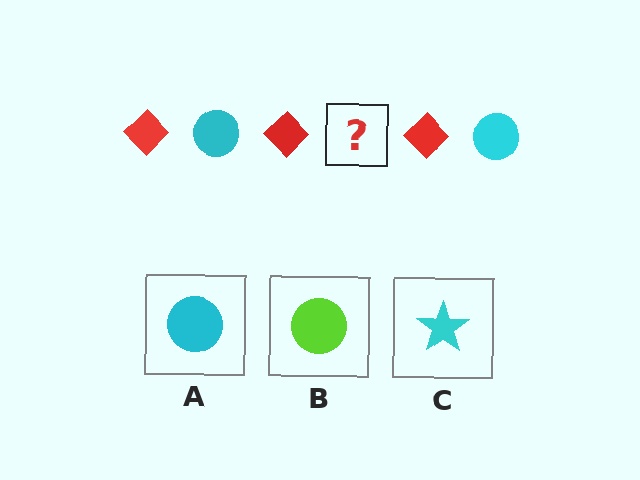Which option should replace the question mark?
Option A.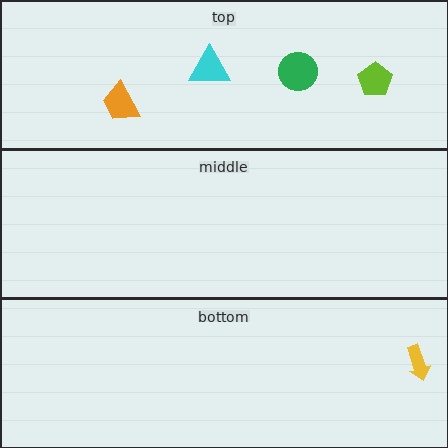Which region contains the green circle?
The top region.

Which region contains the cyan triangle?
The top region.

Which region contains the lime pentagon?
The top region.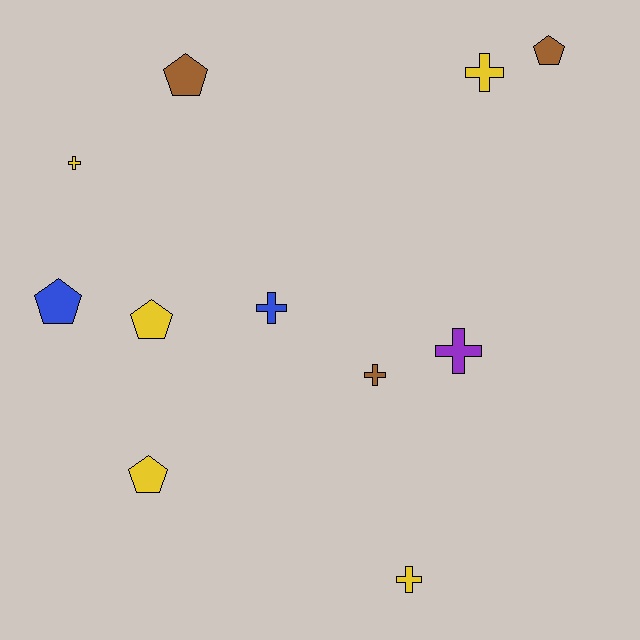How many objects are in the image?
There are 11 objects.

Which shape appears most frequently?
Cross, with 6 objects.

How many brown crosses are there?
There is 1 brown cross.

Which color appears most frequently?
Yellow, with 5 objects.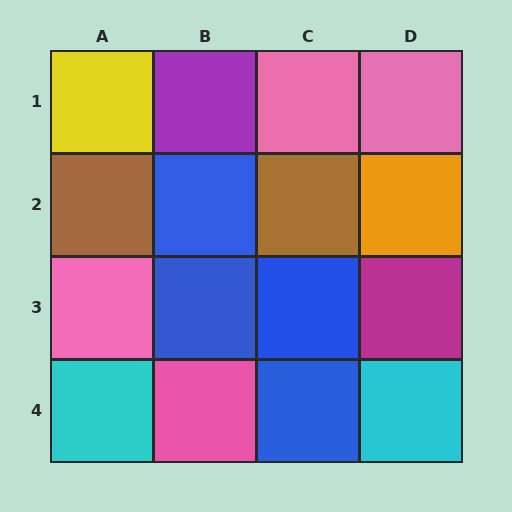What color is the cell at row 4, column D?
Cyan.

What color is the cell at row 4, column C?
Blue.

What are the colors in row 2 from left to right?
Brown, blue, brown, orange.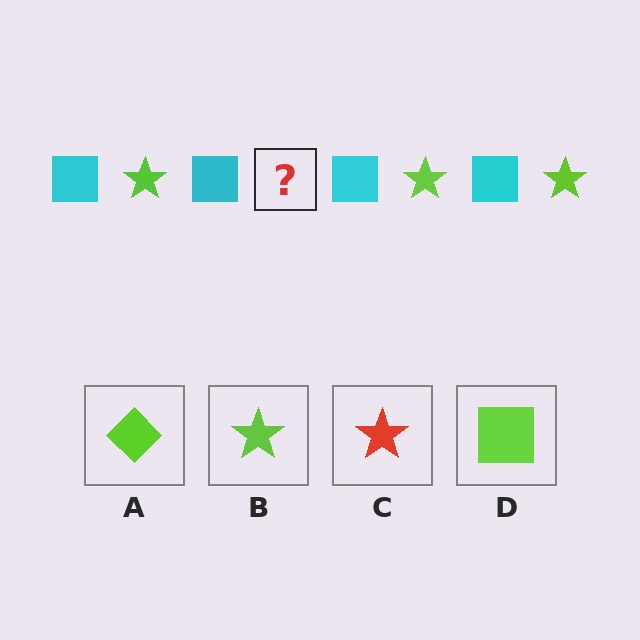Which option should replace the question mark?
Option B.